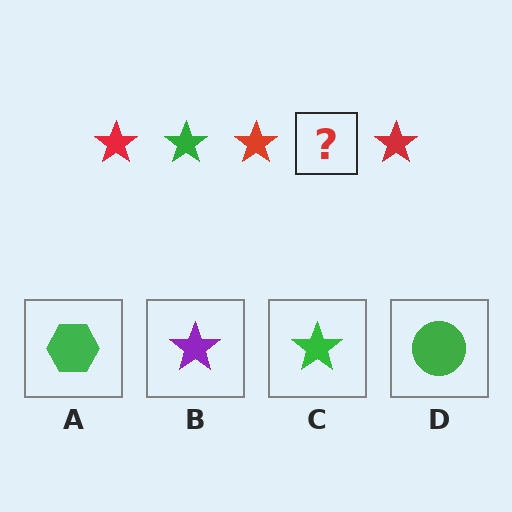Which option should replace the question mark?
Option C.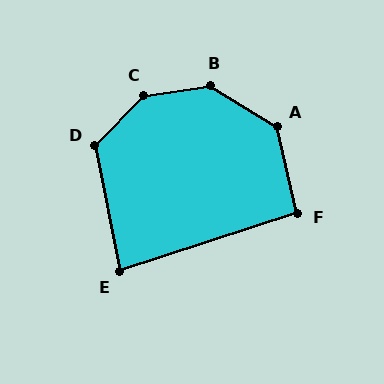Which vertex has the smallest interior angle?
E, at approximately 83 degrees.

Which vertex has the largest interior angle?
C, at approximately 143 degrees.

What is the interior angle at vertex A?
Approximately 134 degrees (obtuse).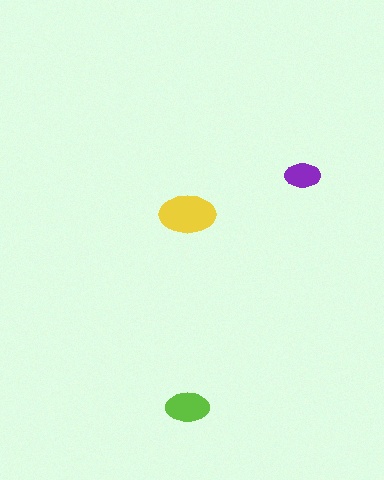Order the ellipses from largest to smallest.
the yellow one, the lime one, the purple one.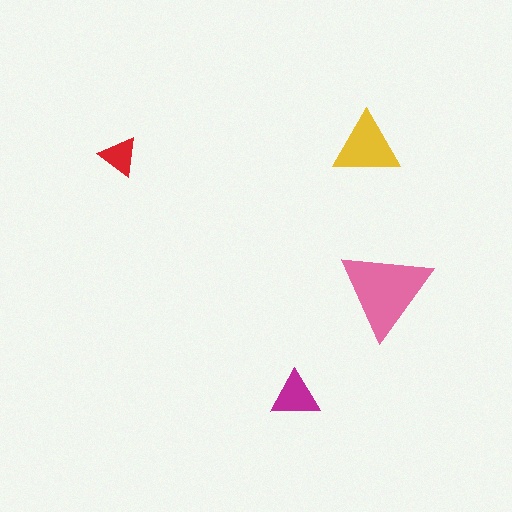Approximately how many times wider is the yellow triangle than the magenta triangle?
About 1.5 times wider.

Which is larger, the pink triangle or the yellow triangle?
The pink one.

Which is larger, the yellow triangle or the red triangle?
The yellow one.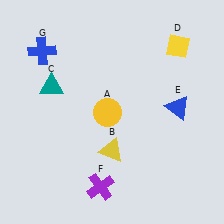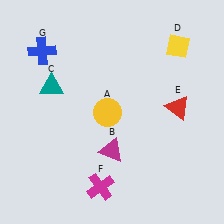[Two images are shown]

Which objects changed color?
B changed from yellow to magenta. E changed from blue to red. F changed from purple to magenta.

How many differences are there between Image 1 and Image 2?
There are 3 differences between the two images.